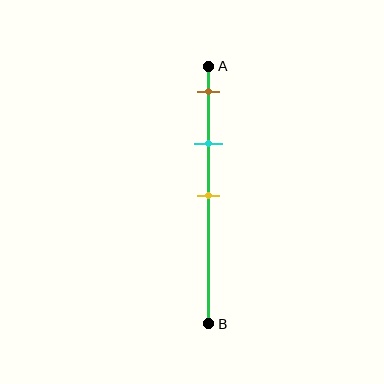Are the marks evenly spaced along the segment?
Yes, the marks are approximately evenly spaced.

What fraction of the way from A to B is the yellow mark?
The yellow mark is approximately 50% (0.5) of the way from A to B.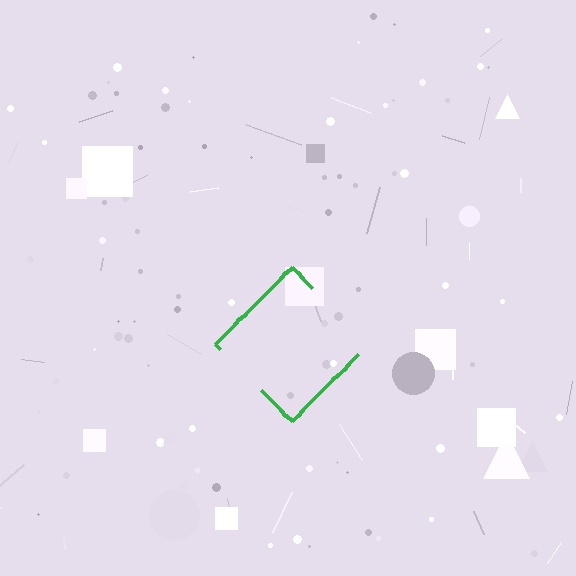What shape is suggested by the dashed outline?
The dashed outline suggests a diamond.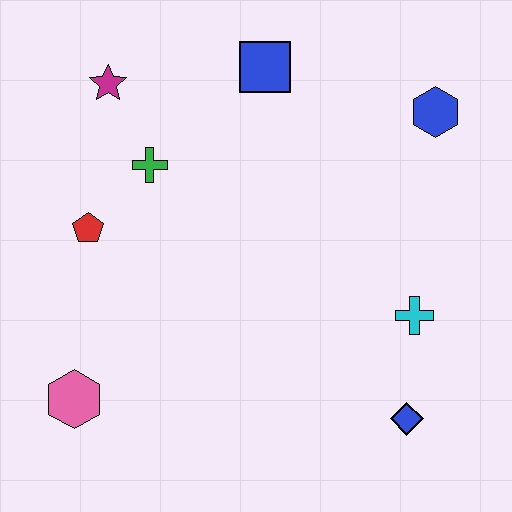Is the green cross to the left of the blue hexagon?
Yes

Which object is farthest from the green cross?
The blue diamond is farthest from the green cross.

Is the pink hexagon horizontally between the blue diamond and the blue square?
No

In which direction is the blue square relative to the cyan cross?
The blue square is above the cyan cross.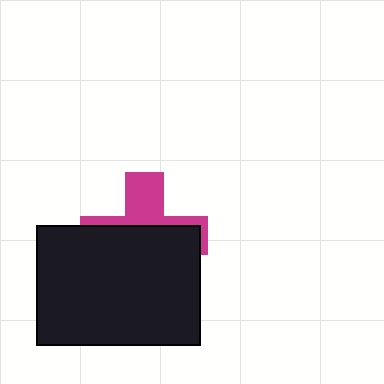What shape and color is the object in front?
The object in front is a black rectangle.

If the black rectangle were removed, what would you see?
You would see the complete magenta cross.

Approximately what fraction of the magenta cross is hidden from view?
Roughly 63% of the magenta cross is hidden behind the black rectangle.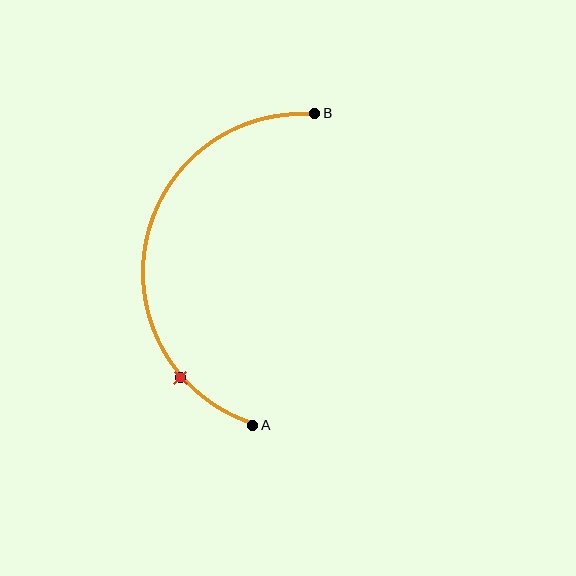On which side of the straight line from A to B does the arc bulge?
The arc bulges to the left of the straight line connecting A and B.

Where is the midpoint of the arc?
The arc midpoint is the point on the curve farthest from the straight line joining A and B. It sits to the left of that line.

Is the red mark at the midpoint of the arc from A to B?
No. The red mark lies on the arc but is closer to endpoint A. The arc midpoint would be at the point on the curve equidistant along the arc from both A and B.